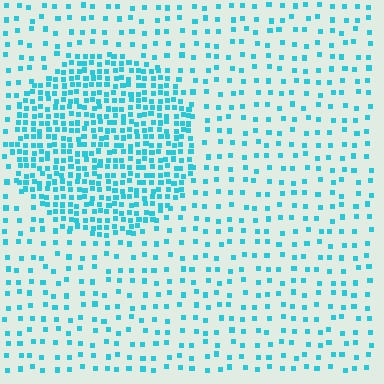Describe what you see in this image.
The image contains small cyan elements arranged at two different densities. A circle-shaped region is visible where the elements are more densely packed than the surrounding area.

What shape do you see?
I see a circle.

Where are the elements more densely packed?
The elements are more densely packed inside the circle boundary.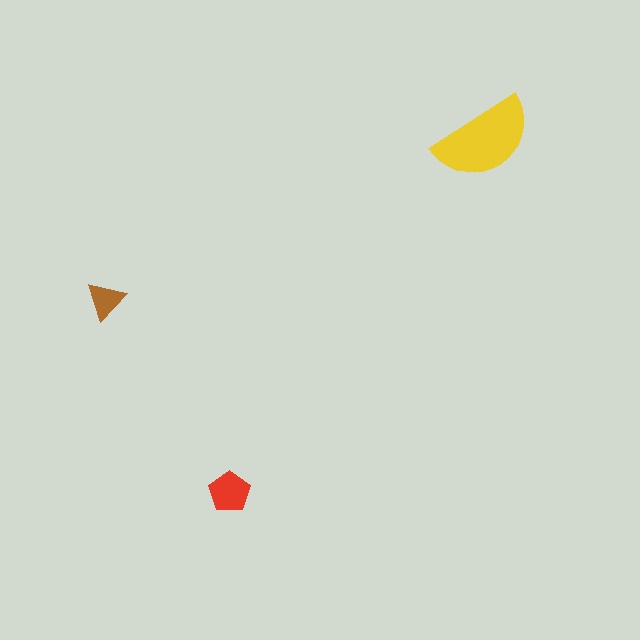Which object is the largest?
The yellow semicircle.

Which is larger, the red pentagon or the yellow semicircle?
The yellow semicircle.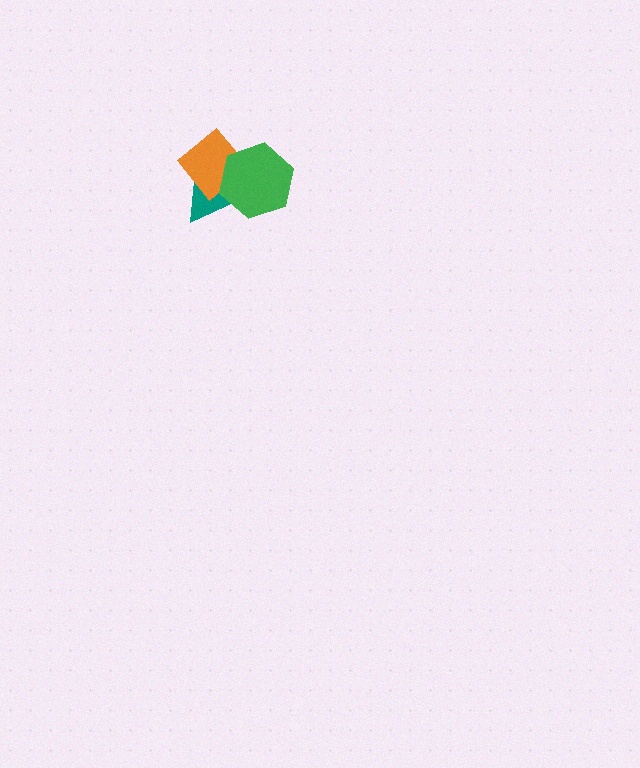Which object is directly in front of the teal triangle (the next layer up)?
The orange diamond is directly in front of the teal triangle.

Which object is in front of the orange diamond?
The green hexagon is in front of the orange diamond.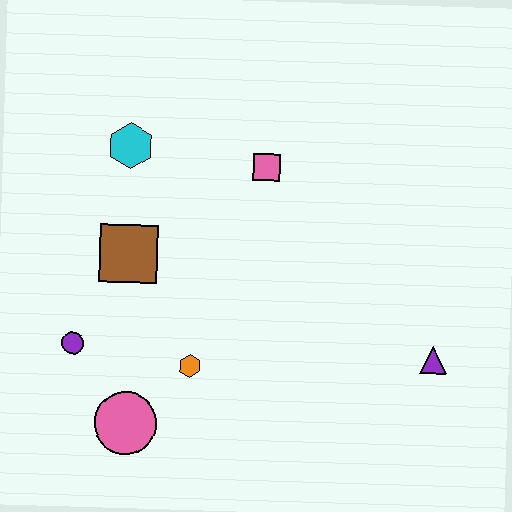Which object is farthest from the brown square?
The purple triangle is farthest from the brown square.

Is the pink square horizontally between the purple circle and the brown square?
No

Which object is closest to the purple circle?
The pink circle is closest to the purple circle.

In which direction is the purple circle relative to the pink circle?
The purple circle is above the pink circle.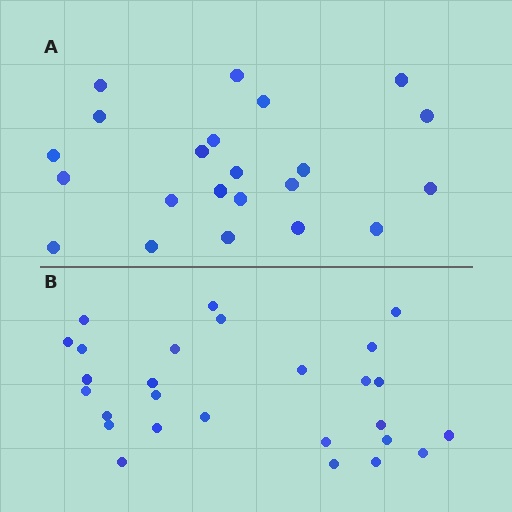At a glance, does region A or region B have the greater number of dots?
Region B (the bottom region) has more dots.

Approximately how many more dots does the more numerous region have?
Region B has about 5 more dots than region A.